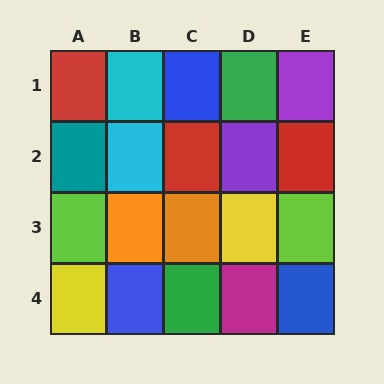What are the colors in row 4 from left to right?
Yellow, blue, green, magenta, blue.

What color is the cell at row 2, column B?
Cyan.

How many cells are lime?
2 cells are lime.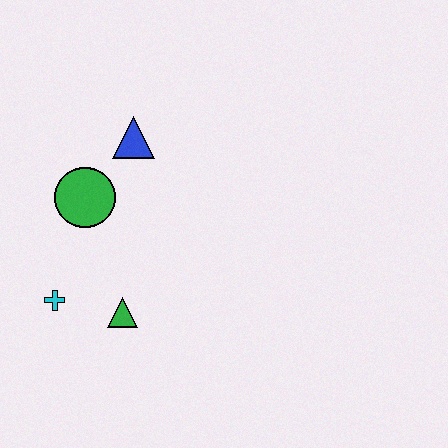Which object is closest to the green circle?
The blue triangle is closest to the green circle.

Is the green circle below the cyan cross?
No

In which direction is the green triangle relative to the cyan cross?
The green triangle is to the right of the cyan cross.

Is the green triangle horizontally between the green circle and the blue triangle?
Yes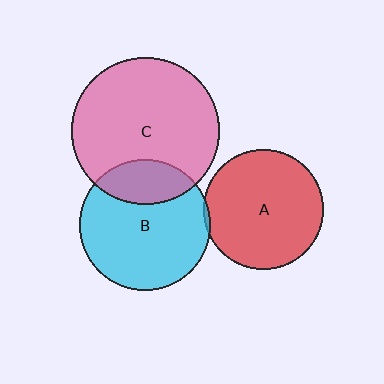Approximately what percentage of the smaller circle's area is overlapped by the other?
Approximately 5%.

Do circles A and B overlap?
Yes.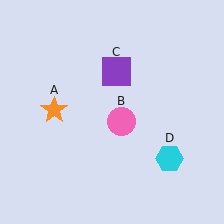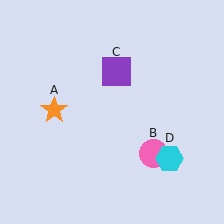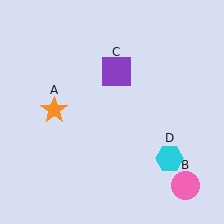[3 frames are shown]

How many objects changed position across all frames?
1 object changed position: pink circle (object B).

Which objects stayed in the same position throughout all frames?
Orange star (object A) and purple square (object C) and cyan hexagon (object D) remained stationary.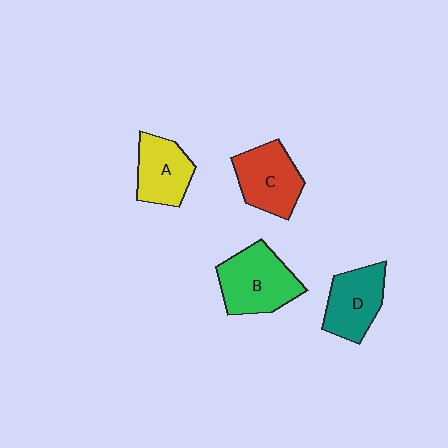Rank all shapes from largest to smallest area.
From largest to smallest: B (green), C (red), D (teal), A (yellow).